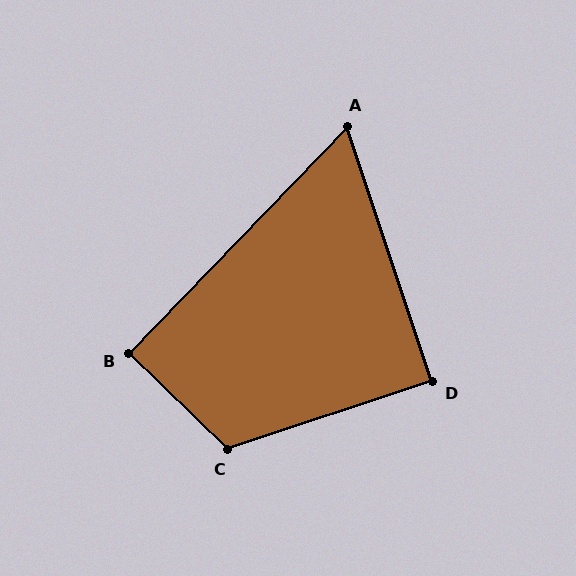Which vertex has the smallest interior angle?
A, at approximately 62 degrees.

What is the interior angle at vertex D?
Approximately 90 degrees (approximately right).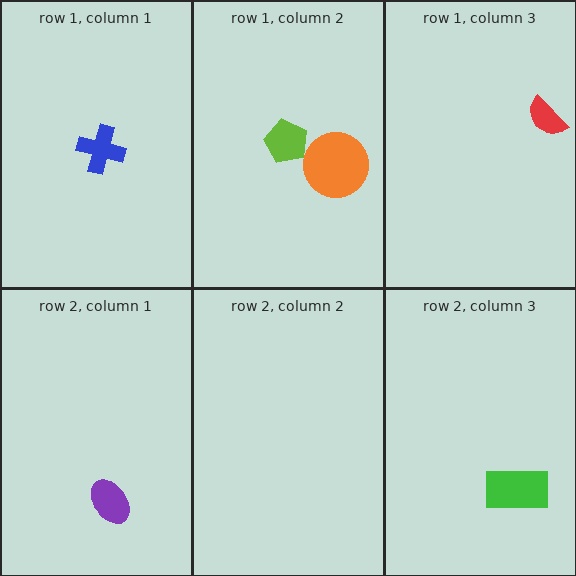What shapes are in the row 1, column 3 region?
The red semicircle.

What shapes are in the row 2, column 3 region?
The green rectangle.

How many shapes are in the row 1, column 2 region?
2.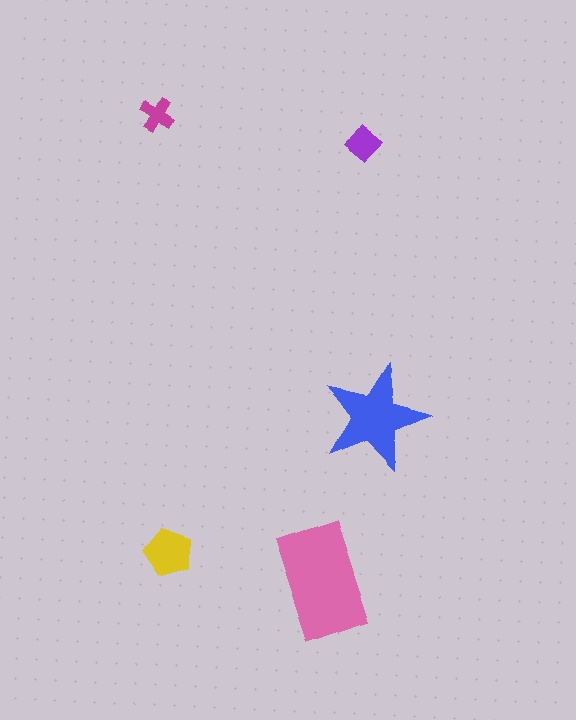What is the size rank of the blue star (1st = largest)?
2nd.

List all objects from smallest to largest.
The magenta cross, the purple diamond, the yellow pentagon, the blue star, the pink rectangle.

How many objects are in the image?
There are 5 objects in the image.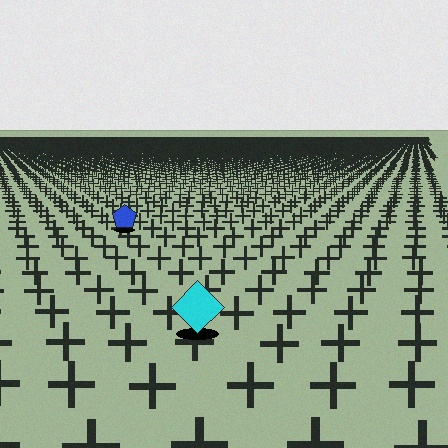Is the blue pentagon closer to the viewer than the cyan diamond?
No. The cyan diamond is closer — you can tell from the texture gradient: the ground texture is coarser near it.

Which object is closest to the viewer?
The cyan diamond is closest. The texture marks near it are larger and more spread out.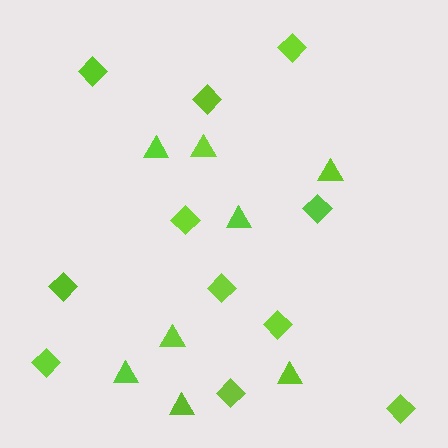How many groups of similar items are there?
There are 2 groups: one group of triangles (8) and one group of diamonds (11).